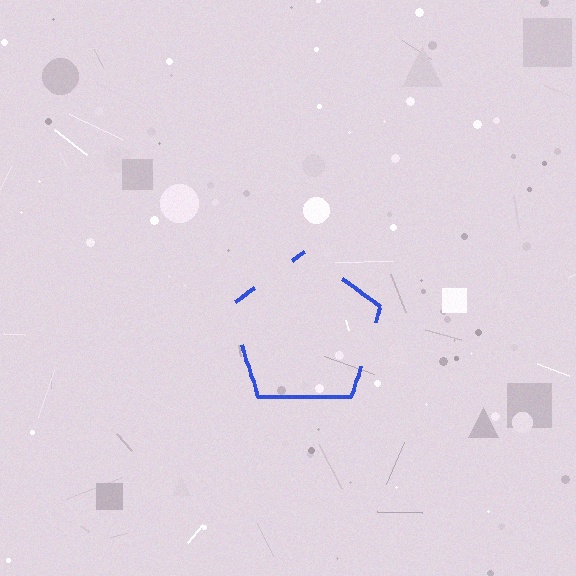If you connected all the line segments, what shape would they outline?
They would outline a pentagon.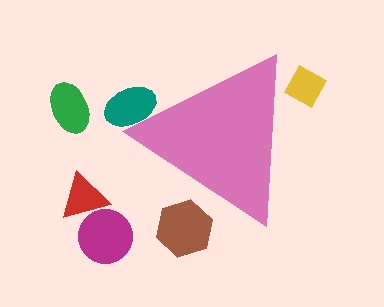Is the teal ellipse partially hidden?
Yes, the teal ellipse is partially hidden behind the pink triangle.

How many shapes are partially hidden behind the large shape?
3 shapes are partially hidden.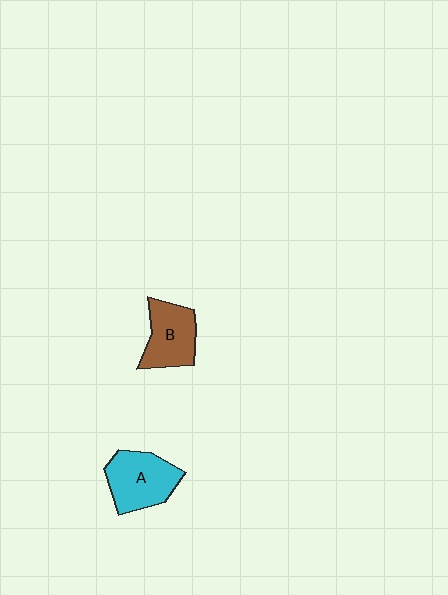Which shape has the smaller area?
Shape B (brown).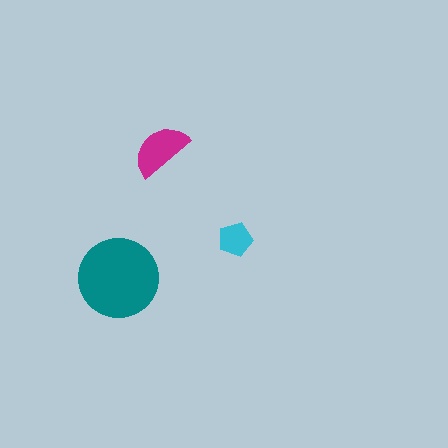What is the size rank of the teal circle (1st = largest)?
1st.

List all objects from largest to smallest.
The teal circle, the magenta semicircle, the cyan pentagon.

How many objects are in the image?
There are 3 objects in the image.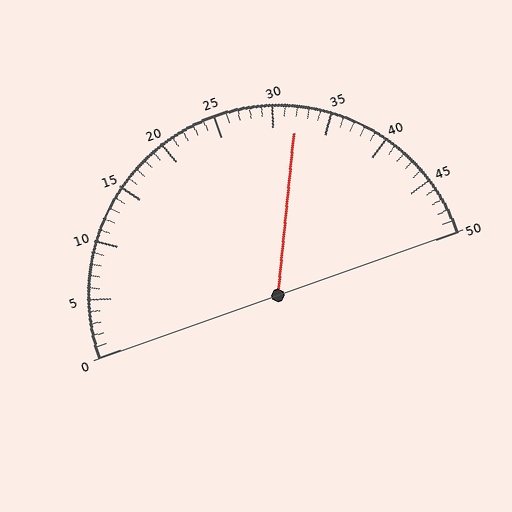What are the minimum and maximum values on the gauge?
The gauge ranges from 0 to 50.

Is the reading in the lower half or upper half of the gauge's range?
The reading is in the upper half of the range (0 to 50).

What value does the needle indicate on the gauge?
The needle indicates approximately 32.